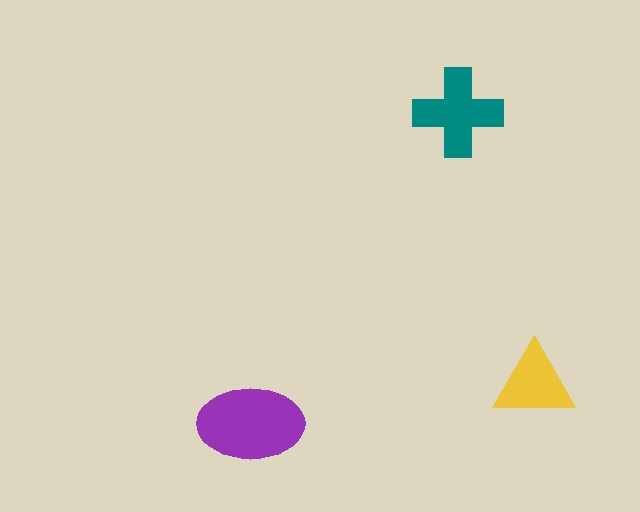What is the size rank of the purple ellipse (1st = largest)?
1st.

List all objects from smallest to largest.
The yellow triangle, the teal cross, the purple ellipse.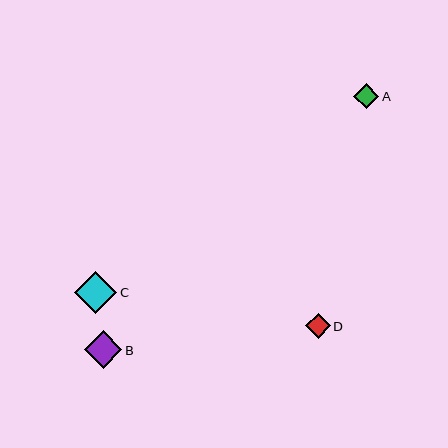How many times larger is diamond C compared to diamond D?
Diamond C is approximately 1.7 times the size of diamond D.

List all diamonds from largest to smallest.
From largest to smallest: C, B, A, D.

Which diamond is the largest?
Diamond C is the largest with a size of approximately 42 pixels.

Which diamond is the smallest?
Diamond D is the smallest with a size of approximately 25 pixels.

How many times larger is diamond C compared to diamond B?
Diamond C is approximately 1.1 times the size of diamond B.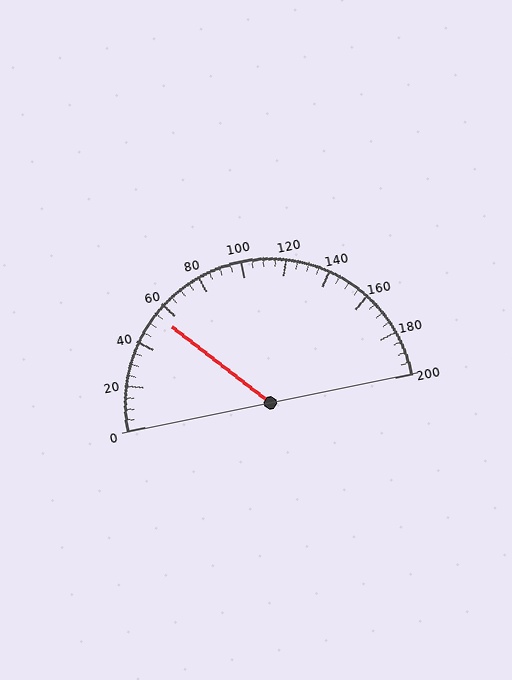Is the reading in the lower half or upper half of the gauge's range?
The reading is in the lower half of the range (0 to 200).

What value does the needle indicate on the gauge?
The needle indicates approximately 55.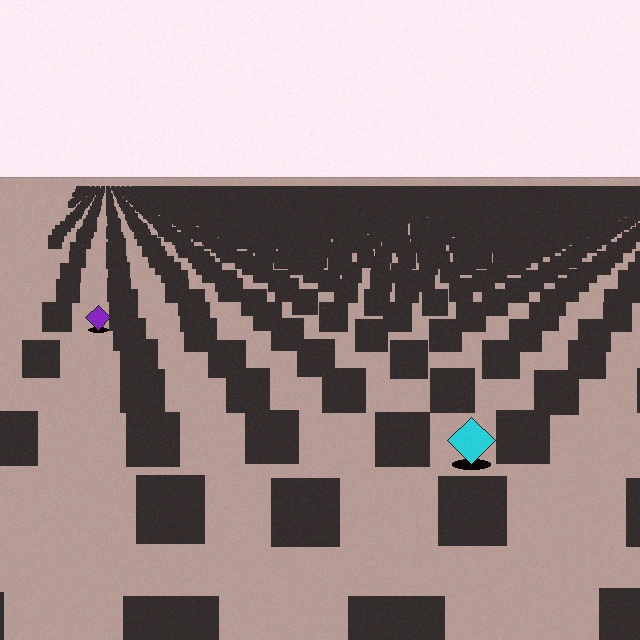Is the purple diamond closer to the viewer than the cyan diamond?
No. The cyan diamond is closer — you can tell from the texture gradient: the ground texture is coarser near it.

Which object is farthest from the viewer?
The purple diamond is farthest from the viewer. It appears smaller and the ground texture around it is denser.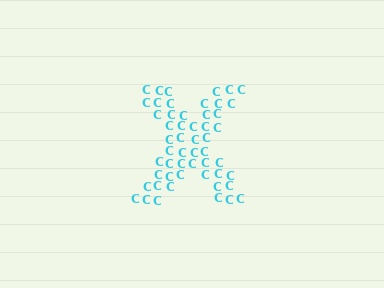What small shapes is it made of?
It is made of small letter C's.